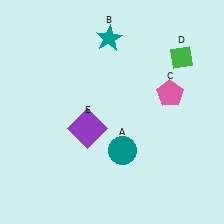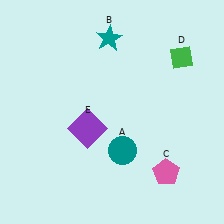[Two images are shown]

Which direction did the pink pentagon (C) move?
The pink pentagon (C) moved down.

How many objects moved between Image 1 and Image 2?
1 object moved between the two images.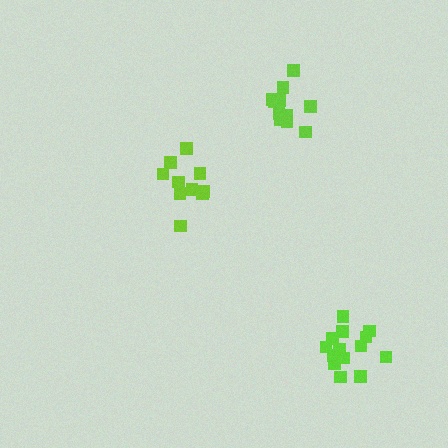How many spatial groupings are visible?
There are 3 spatial groupings.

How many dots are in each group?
Group 1: 11 dots, Group 2: 10 dots, Group 3: 14 dots (35 total).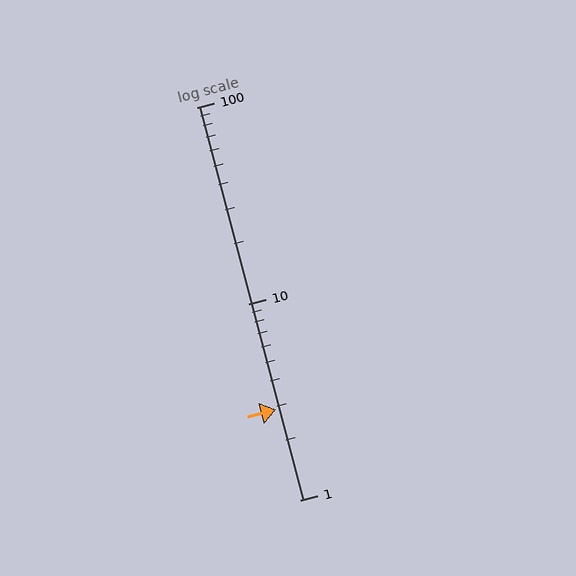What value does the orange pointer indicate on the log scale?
The pointer indicates approximately 2.9.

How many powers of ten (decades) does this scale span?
The scale spans 2 decades, from 1 to 100.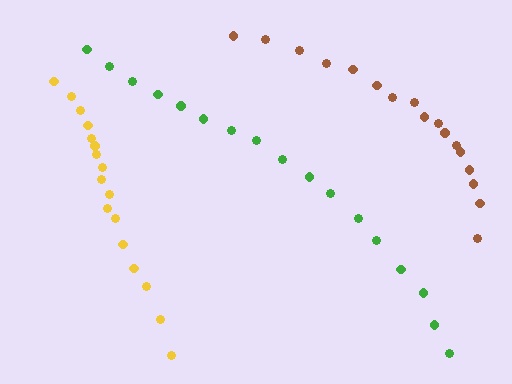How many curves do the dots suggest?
There are 3 distinct paths.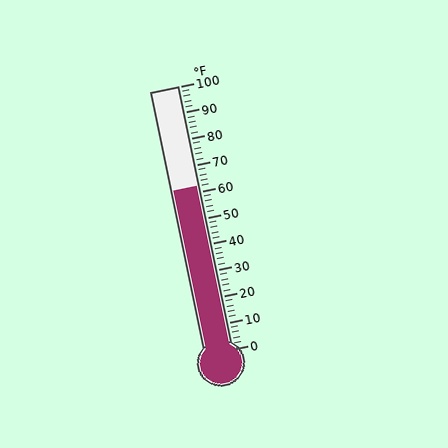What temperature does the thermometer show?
The thermometer shows approximately 62°F.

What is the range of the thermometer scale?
The thermometer scale ranges from 0°F to 100°F.